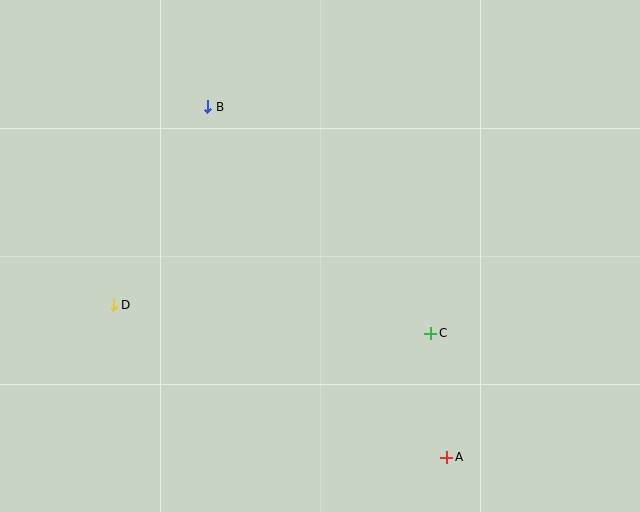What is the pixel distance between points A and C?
The distance between A and C is 125 pixels.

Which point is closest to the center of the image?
Point C at (431, 333) is closest to the center.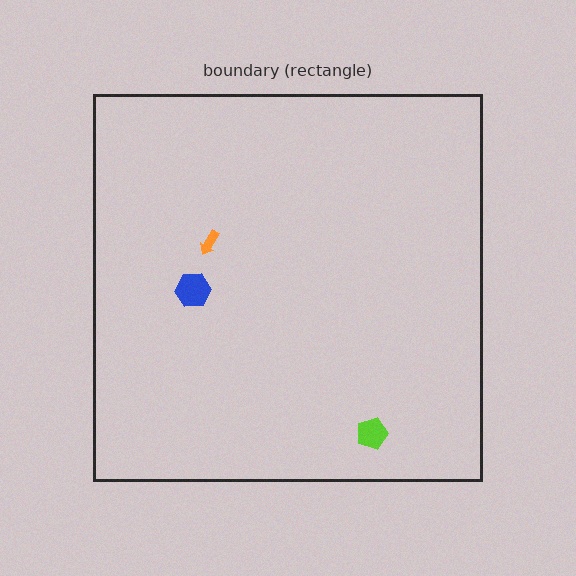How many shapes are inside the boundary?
3 inside, 0 outside.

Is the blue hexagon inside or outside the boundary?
Inside.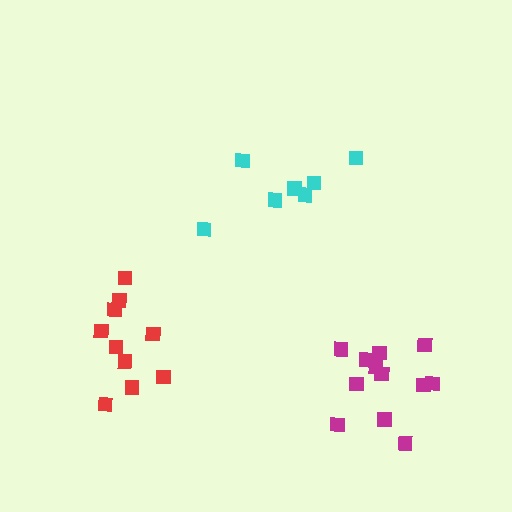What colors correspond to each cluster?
The clusters are colored: magenta, cyan, red.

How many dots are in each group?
Group 1: 12 dots, Group 2: 7 dots, Group 3: 10 dots (29 total).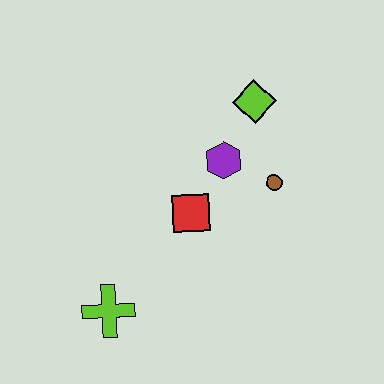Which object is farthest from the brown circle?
The lime cross is farthest from the brown circle.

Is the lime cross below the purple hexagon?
Yes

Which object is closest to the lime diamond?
The purple hexagon is closest to the lime diamond.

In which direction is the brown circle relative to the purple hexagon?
The brown circle is to the right of the purple hexagon.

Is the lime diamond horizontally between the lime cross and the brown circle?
Yes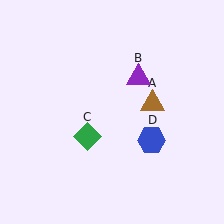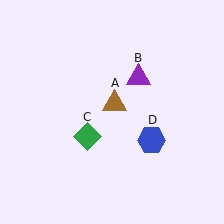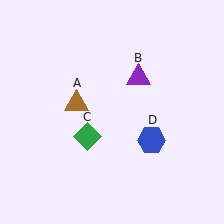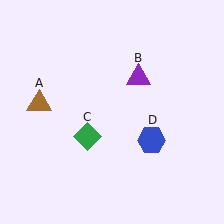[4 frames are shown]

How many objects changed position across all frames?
1 object changed position: brown triangle (object A).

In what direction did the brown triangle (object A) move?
The brown triangle (object A) moved left.